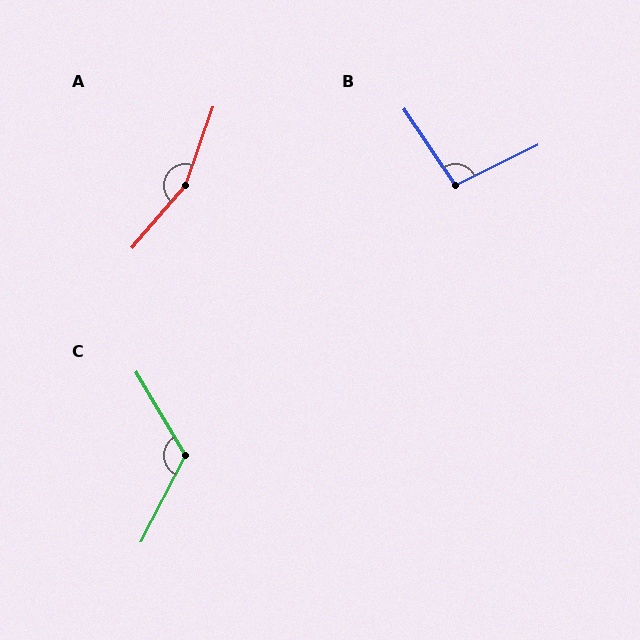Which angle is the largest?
A, at approximately 159 degrees.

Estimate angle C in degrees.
Approximately 122 degrees.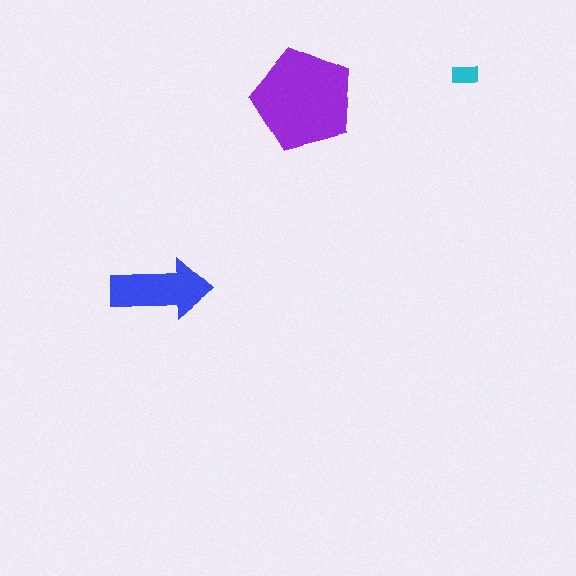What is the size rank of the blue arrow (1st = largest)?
2nd.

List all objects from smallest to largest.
The cyan rectangle, the blue arrow, the purple pentagon.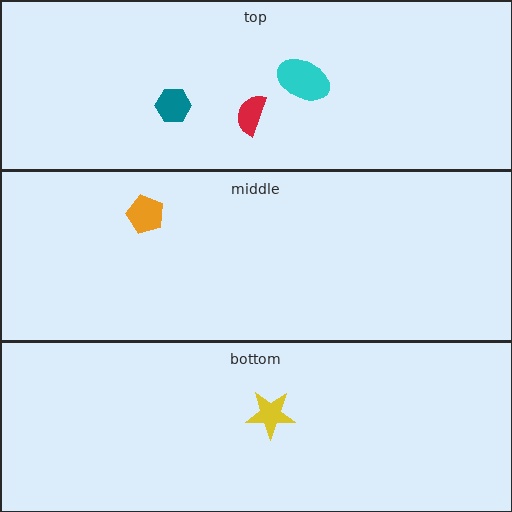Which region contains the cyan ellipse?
The top region.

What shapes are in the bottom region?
The yellow star.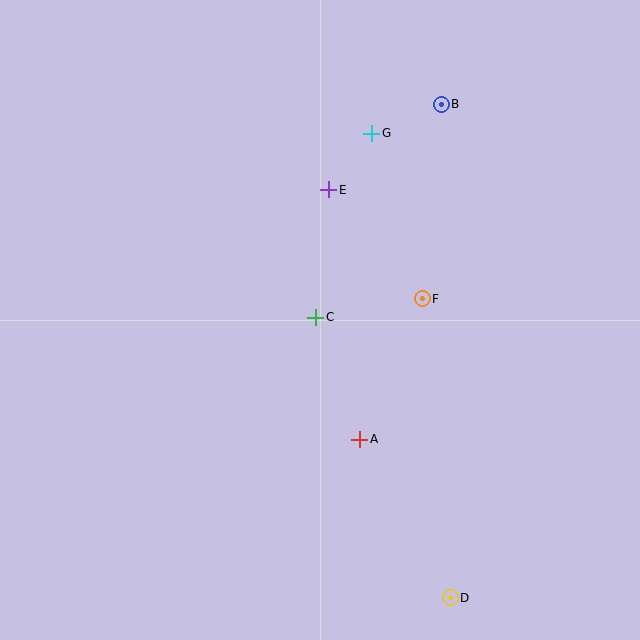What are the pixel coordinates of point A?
Point A is at (360, 439).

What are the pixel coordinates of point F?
Point F is at (422, 299).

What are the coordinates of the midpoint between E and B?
The midpoint between E and B is at (385, 147).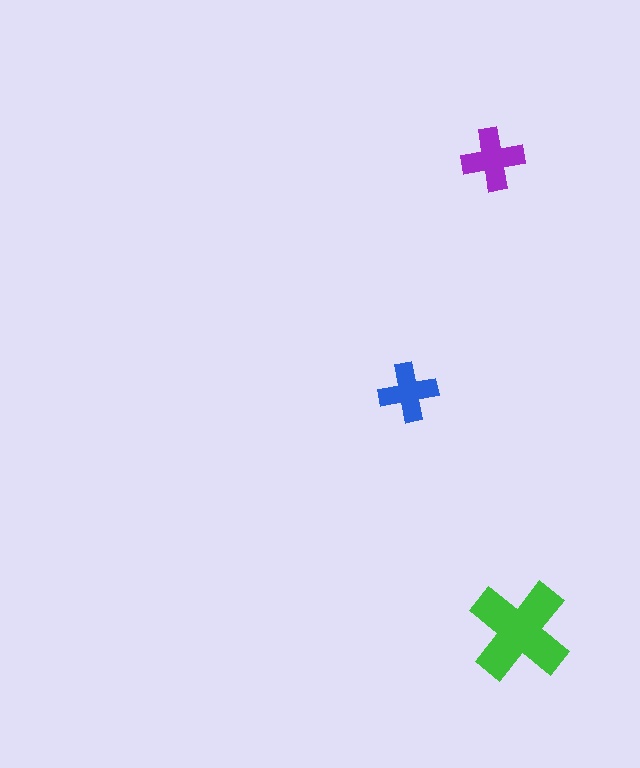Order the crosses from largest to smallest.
the green one, the purple one, the blue one.